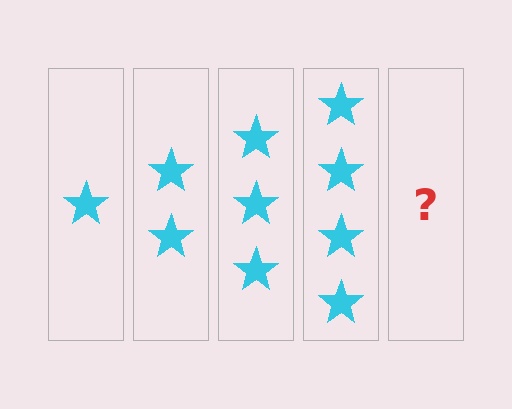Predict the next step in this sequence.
The next step is 5 stars.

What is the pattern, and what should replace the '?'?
The pattern is that each step adds one more star. The '?' should be 5 stars.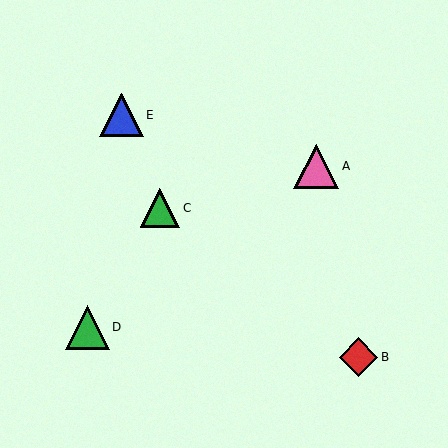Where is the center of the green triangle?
The center of the green triangle is at (160, 208).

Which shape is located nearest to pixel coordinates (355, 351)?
The red diamond (labeled B) at (359, 357) is nearest to that location.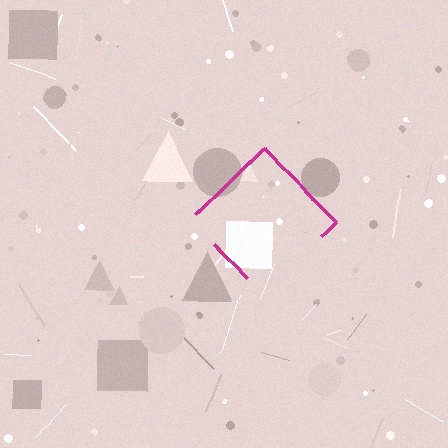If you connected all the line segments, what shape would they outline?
They would outline a diamond.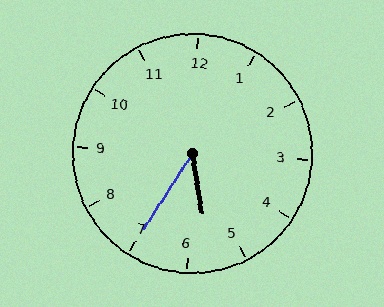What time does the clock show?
5:35.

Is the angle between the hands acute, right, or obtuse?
It is acute.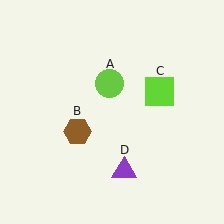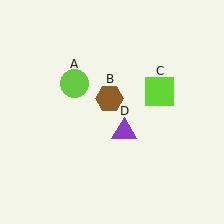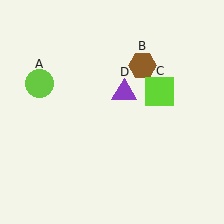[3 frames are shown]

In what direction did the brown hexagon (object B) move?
The brown hexagon (object B) moved up and to the right.